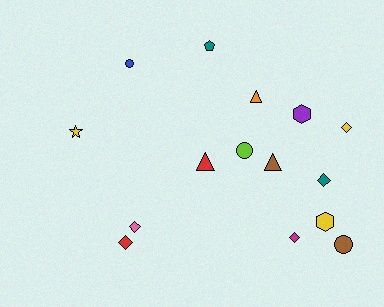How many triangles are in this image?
There are 3 triangles.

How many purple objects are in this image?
There is 1 purple object.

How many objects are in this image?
There are 15 objects.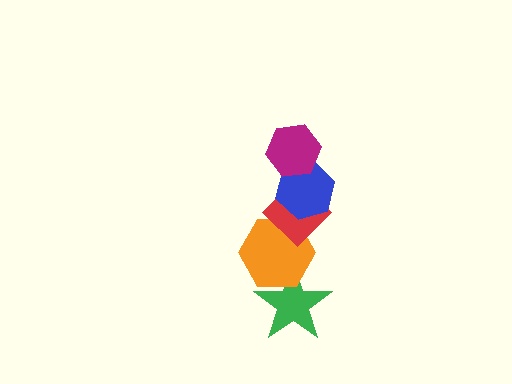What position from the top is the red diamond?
The red diamond is 3rd from the top.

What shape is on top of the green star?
The orange hexagon is on top of the green star.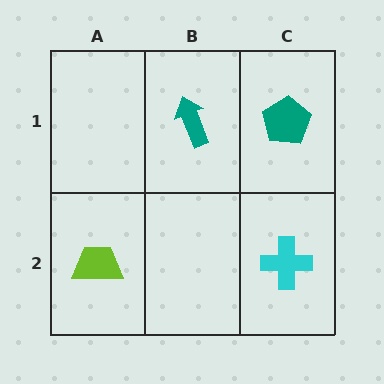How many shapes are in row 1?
2 shapes.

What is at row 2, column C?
A cyan cross.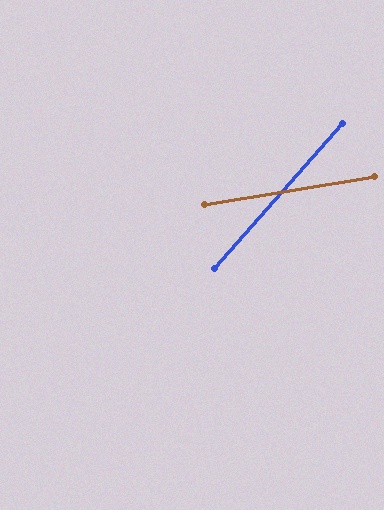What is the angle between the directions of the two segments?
Approximately 39 degrees.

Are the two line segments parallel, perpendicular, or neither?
Neither parallel nor perpendicular — they differ by about 39°.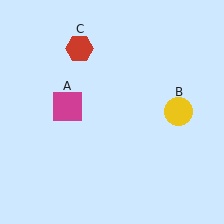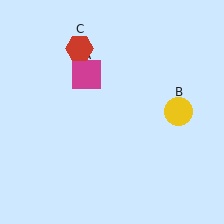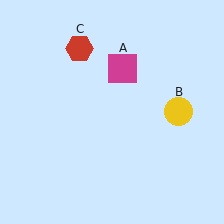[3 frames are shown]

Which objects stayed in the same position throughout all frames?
Yellow circle (object B) and red hexagon (object C) remained stationary.